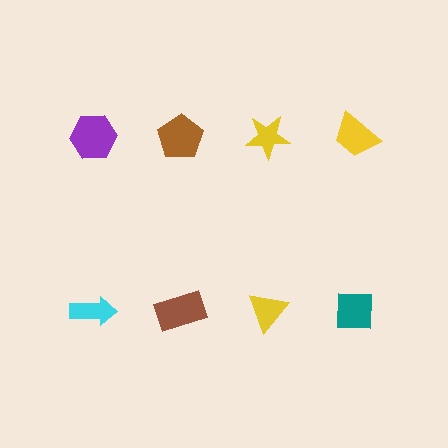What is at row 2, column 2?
A brown rectangle.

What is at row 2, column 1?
A cyan arrow.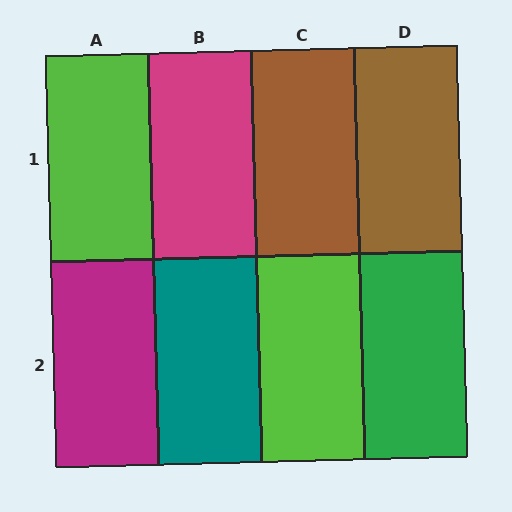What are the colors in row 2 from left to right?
Magenta, teal, lime, green.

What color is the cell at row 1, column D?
Brown.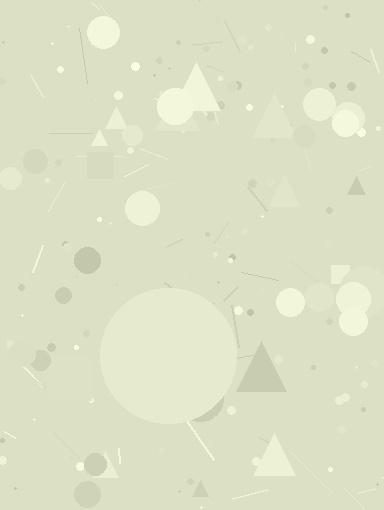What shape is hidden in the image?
A circle is hidden in the image.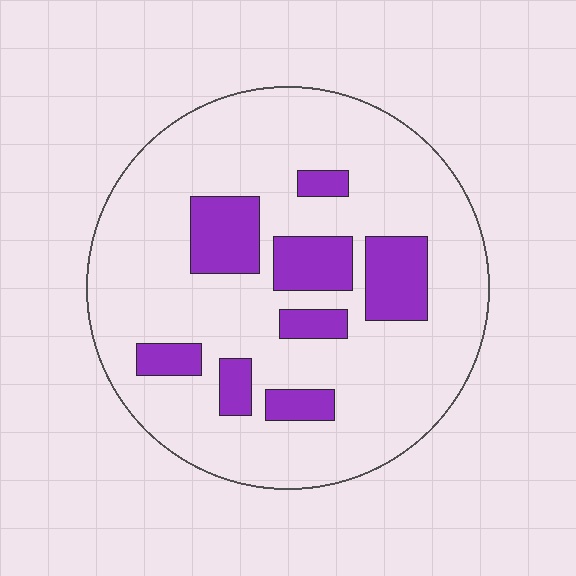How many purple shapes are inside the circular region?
8.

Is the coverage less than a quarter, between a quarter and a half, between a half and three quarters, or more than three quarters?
Less than a quarter.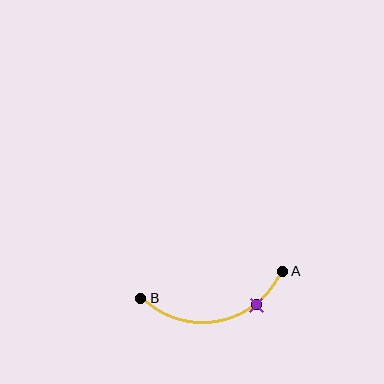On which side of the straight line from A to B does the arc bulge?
The arc bulges below the straight line connecting A and B.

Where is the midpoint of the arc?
The arc midpoint is the point on the curve farthest from the straight line joining A and B. It sits below that line.